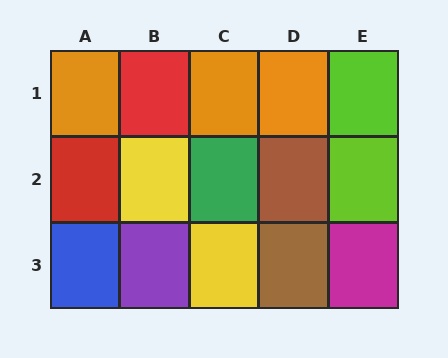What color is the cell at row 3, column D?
Brown.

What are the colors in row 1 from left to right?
Orange, red, orange, orange, lime.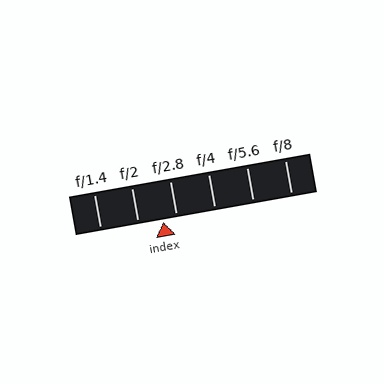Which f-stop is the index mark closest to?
The index mark is closest to f/2.8.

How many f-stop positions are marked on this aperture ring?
There are 6 f-stop positions marked.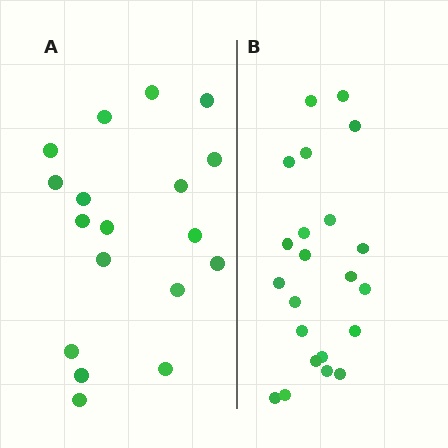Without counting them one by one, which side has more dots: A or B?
Region B (the right region) has more dots.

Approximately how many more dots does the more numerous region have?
Region B has about 4 more dots than region A.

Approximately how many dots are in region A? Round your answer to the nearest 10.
About 20 dots. (The exact count is 18, which rounds to 20.)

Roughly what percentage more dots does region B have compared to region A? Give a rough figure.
About 20% more.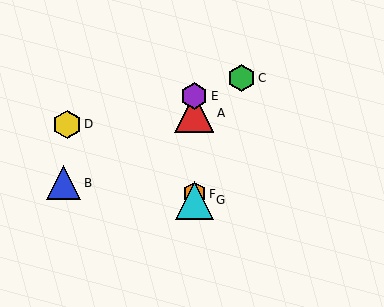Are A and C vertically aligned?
No, A is at x≈194 and C is at x≈242.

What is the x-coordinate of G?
Object G is at x≈194.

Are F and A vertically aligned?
Yes, both are at x≈194.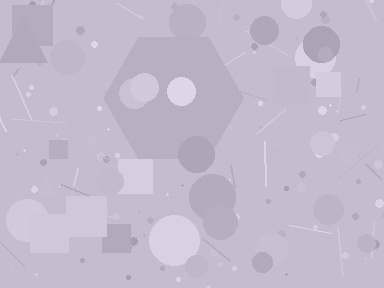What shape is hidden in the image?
A hexagon is hidden in the image.